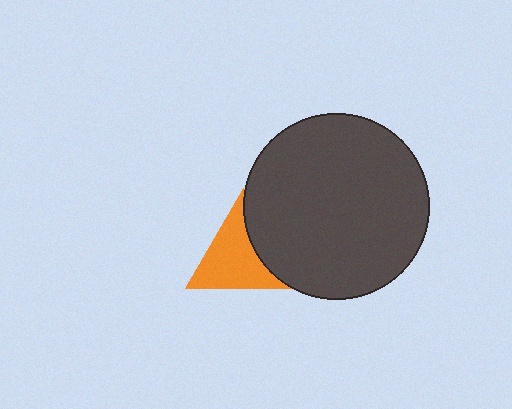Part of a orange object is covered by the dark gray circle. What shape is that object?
It is a triangle.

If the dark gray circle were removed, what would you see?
You would see the complete orange triangle.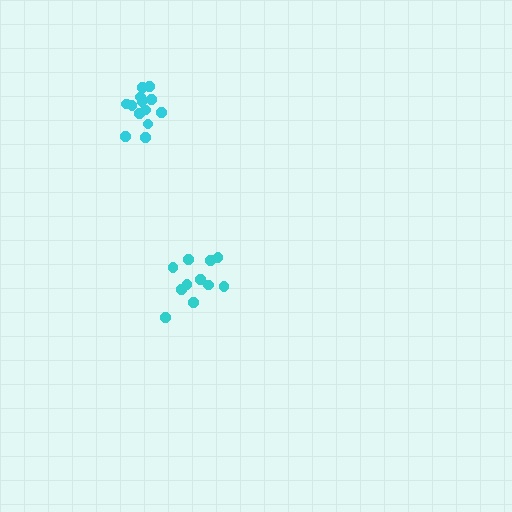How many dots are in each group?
Group 1: 13 dots, Group 2: 11 dots (24 total).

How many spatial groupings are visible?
There are 2 spatial groupings.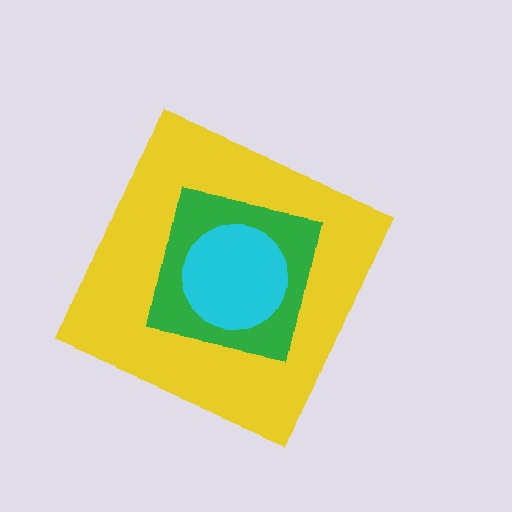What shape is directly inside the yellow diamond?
The green square.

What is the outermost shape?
The yellow diamond.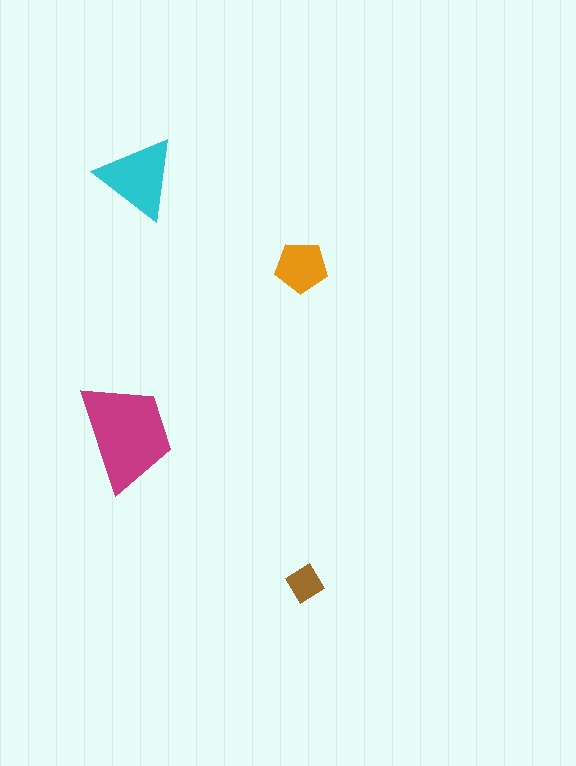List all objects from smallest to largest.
The brown diamond, the orange pentagon, the cyan triangle, the magenta trapezoid.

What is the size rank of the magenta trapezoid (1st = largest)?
1st.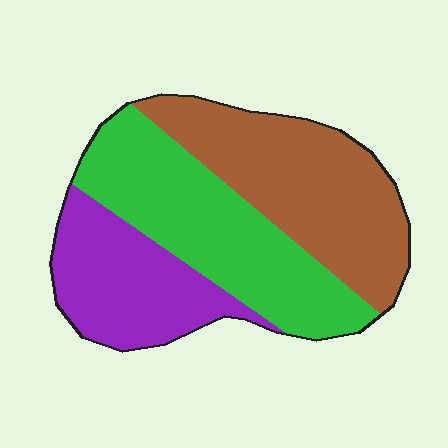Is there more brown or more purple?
Brown.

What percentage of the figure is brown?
Brown takes up between a third and a half of the figure.